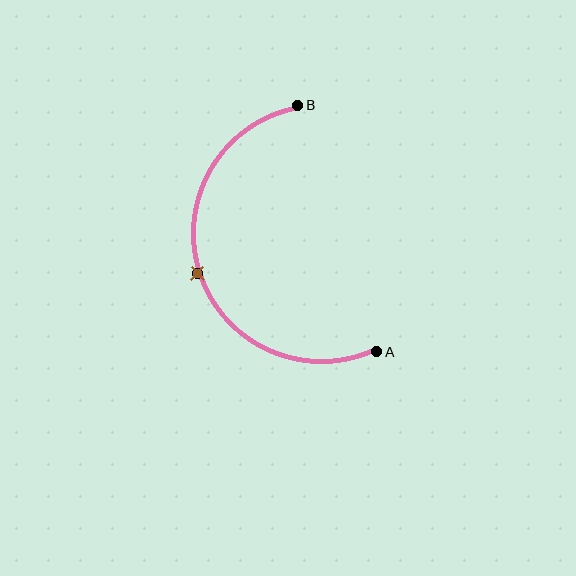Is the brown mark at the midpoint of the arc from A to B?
Yes. The brown mark lies on the arc at equal arc-length from both A and B — it is the arc midpoint.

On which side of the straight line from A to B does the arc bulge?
The arc bulges to the left of the straight line connecting A and B.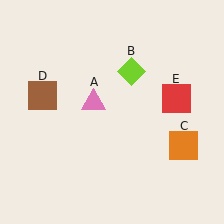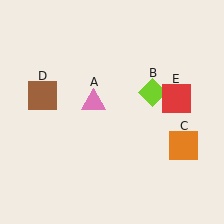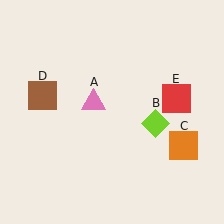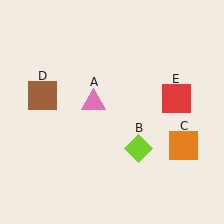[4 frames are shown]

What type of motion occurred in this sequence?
The lime diamond (object B) rotated clockwise around the center of the scene.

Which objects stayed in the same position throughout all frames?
Pink triangle (object A) and orange square (object C) and brown square (object D) and red square (object E) remained stationary.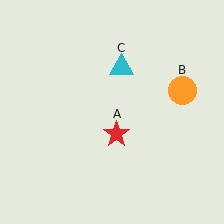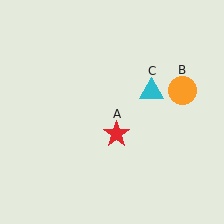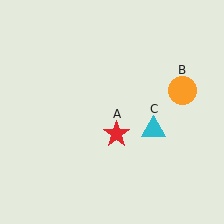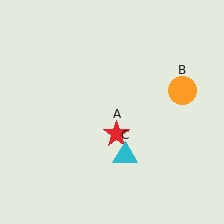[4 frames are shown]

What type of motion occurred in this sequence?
The cyan triangle (object C) rotated clockwise around the center of the scene.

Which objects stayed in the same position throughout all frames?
Red star (object A) and orange circle (object B) remained stationary.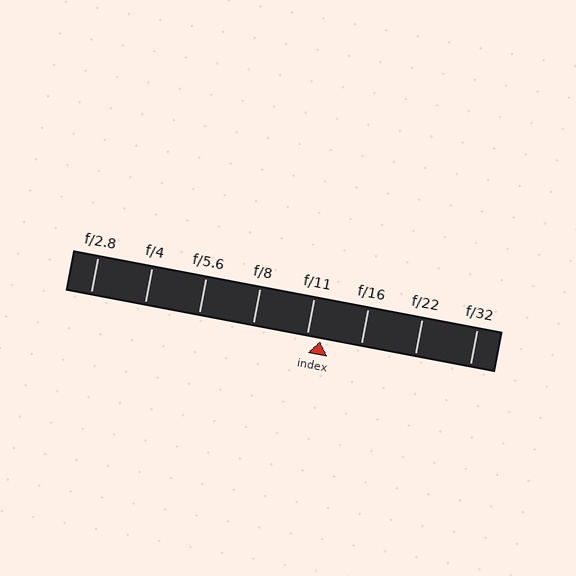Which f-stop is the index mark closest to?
The index mark is closest to f/11.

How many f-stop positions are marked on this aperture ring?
There are 8 f-stop positions marked.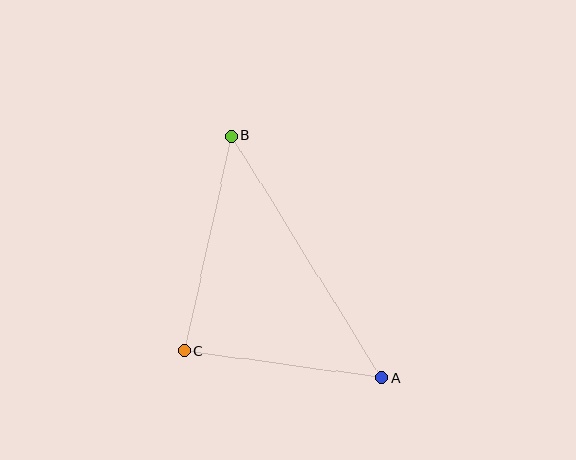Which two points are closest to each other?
Points A and C are closest to each other.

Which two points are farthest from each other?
Points A and B are farthest from each other.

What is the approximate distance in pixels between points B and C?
The distance between B and C is approximately 220 pixels.